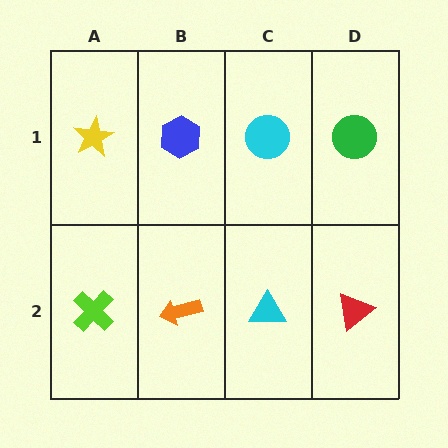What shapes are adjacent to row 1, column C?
A cyan triangle (row 2, column C), a blue hexagon (row 1, column B), a green circle (row 1, column D).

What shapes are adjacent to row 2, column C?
A cyan circle (row 1, column C), an orange arrow (row 2, column B), a red triangle (row 2, column D).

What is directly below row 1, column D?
A red triangle.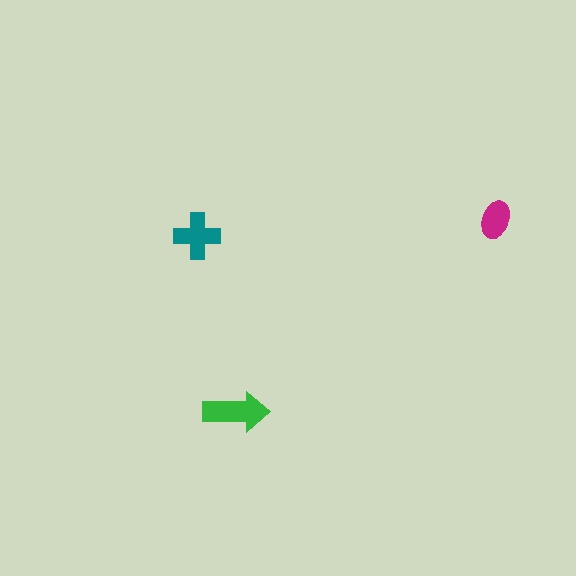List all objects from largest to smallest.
The green arrow, the teal cross, the magenta ellipse.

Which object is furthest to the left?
The teal cross is leftmost.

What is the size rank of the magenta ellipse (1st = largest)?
3rd.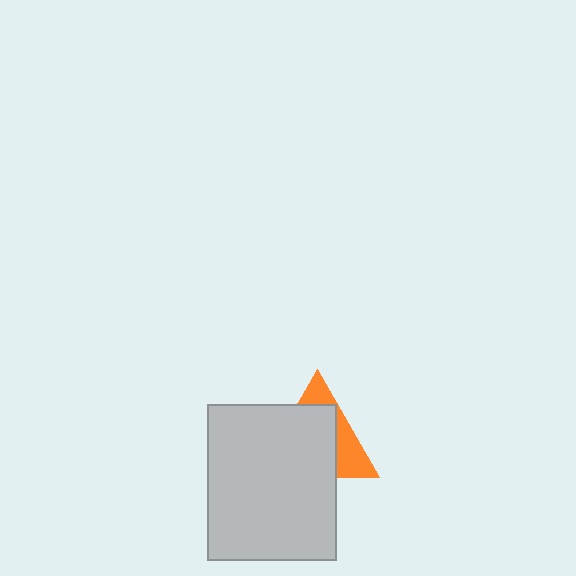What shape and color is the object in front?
The object in front is a light gray rectangle.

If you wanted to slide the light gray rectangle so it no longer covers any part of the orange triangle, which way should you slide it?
Slide it toward the lower-left — that is the most direct way to separate the two shapes.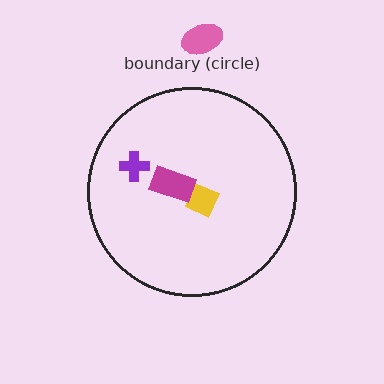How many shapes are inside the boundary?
3 inside, 1 outside.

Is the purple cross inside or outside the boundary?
Inside.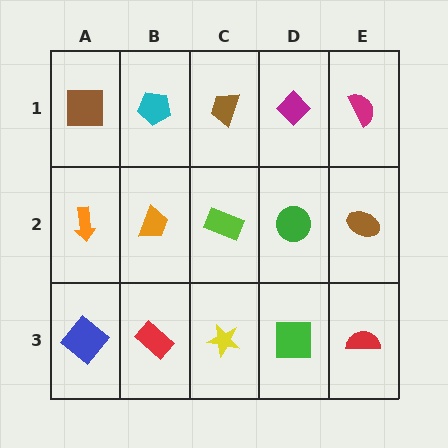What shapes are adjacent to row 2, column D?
A magenta diamond (row 1, column D), a green square (row 3, column D), a lime rectangle (row 2, column C), a brown ellipse (row 2, column E).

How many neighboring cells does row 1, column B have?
3.